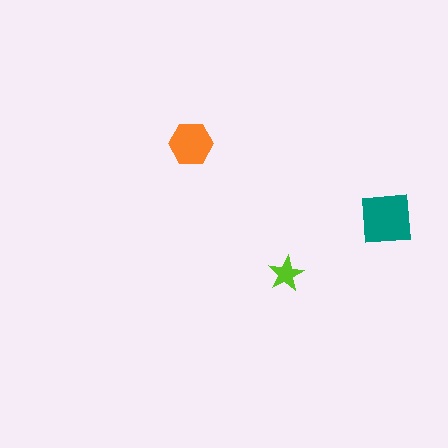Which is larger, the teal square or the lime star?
The teal square.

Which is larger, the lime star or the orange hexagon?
The orange hexagon.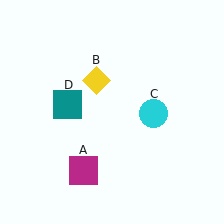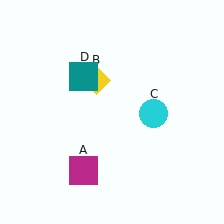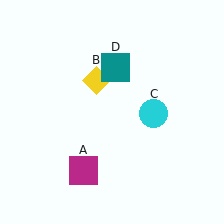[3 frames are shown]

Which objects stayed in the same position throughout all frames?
Magenta square (object A) and yellow diamond (object B) and cyan circle (object C) remained stationary.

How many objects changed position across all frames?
1 object changed position: teal square (object D).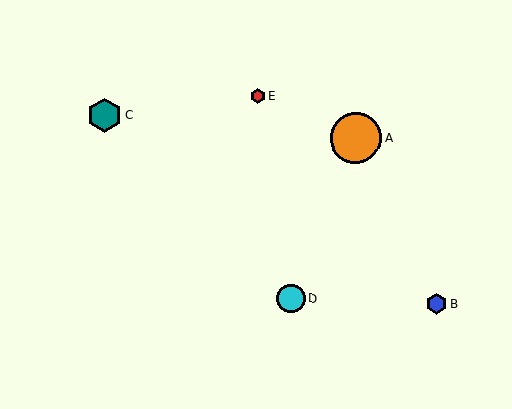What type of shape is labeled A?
Shape A is an orange circle.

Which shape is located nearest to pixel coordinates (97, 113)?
The teal hexagon (labeled C) at (104, 115) is nearest to that location.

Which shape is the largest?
The orange circle (labeled A) is the largest.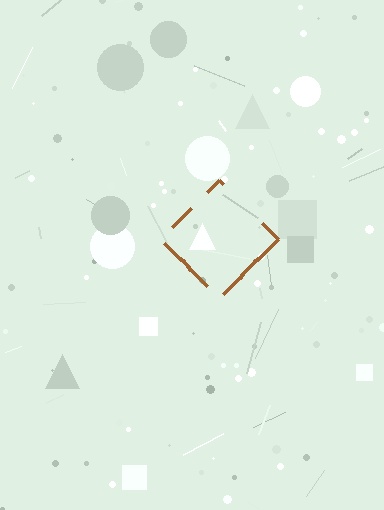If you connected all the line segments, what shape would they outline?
They would outline a diamond.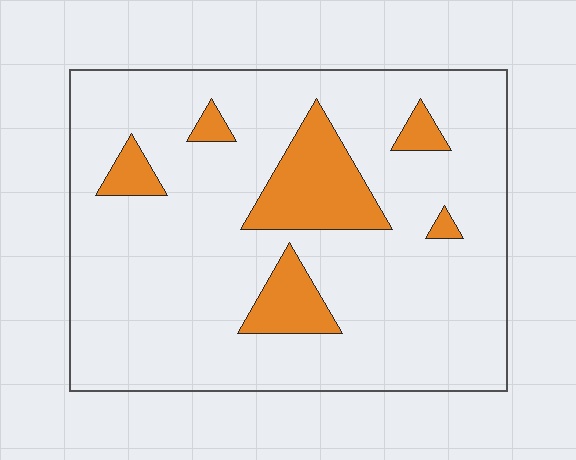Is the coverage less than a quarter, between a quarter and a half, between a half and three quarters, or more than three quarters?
Less than a quarter.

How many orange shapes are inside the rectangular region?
6.